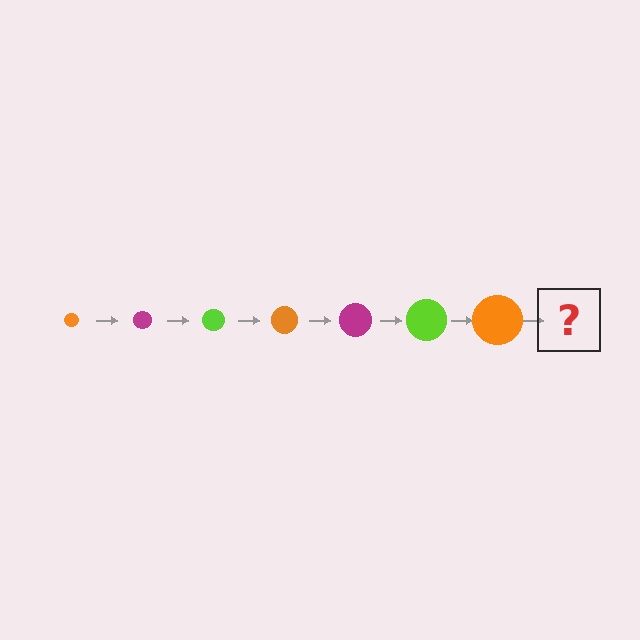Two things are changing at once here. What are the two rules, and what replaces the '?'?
The two rules are that the circle grows larger each step and the color cycles through orange, magenta, and lime. The '?' should be a magenta circle, larger than the previous one.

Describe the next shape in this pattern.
It should be a magenta circle, larger than the previous one.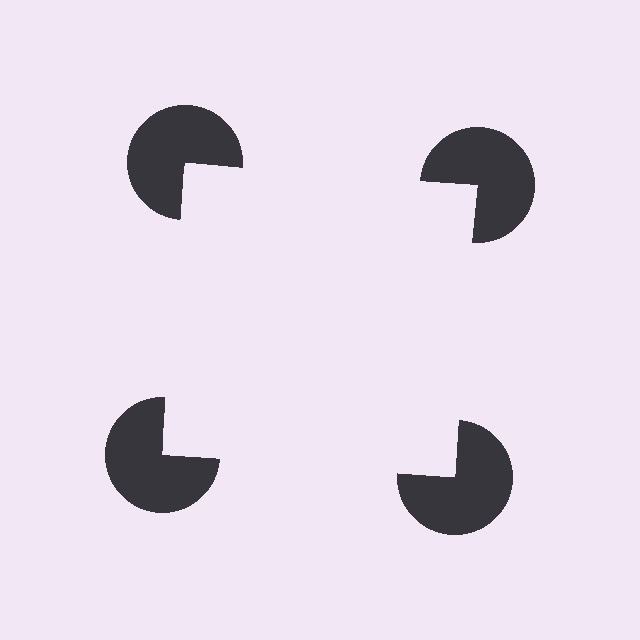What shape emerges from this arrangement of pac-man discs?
An illusory square — its edges are inferred from the aligned wedge cuts in the pac-man discs, not physically drawn.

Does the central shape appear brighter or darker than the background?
It typically appears slightly brighter than the background, even though no actual brightness change is drawn.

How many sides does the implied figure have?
4 sides.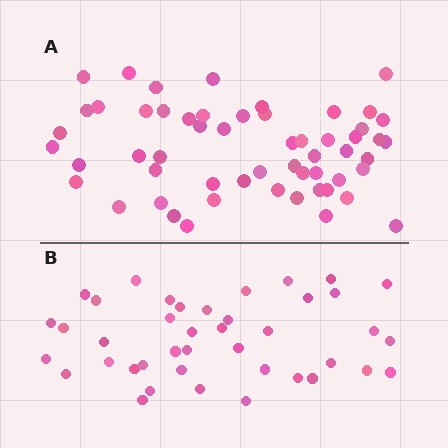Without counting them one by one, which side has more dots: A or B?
Region A (the top region) has more dots.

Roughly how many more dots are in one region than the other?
Region A has approximately 15 more dots than region B.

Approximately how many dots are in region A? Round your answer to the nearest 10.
About 60 dots. (The exact count is 56, which rounds to 60.)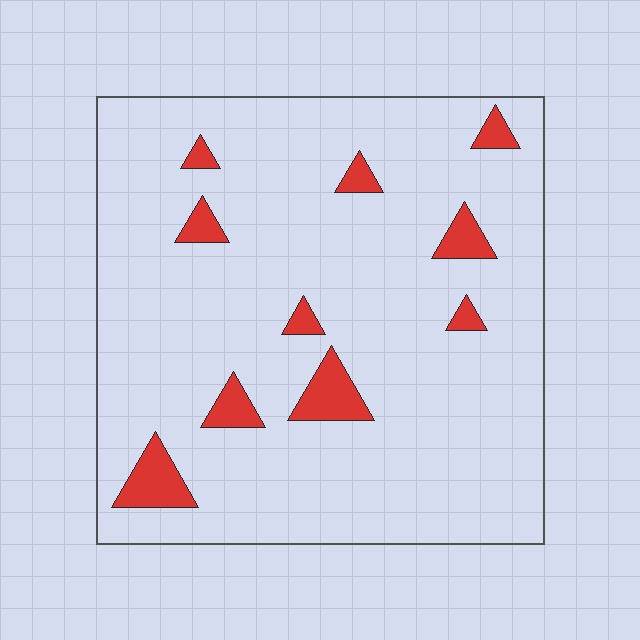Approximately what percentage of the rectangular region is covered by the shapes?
Approximately 10%.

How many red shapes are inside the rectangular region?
10.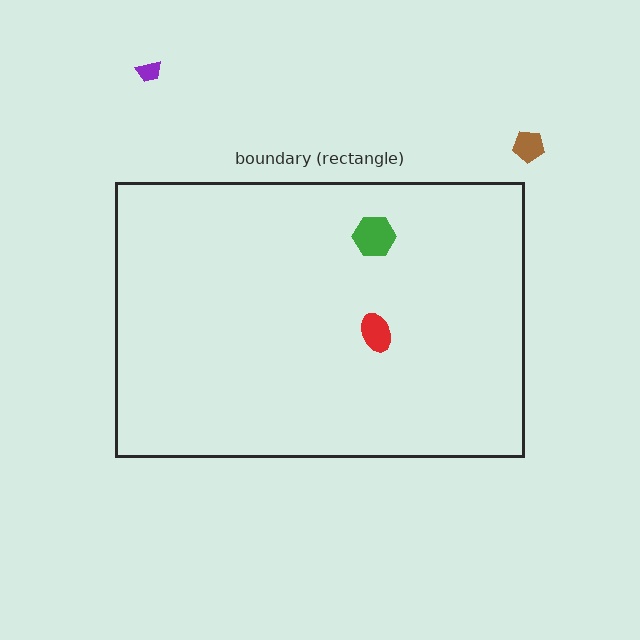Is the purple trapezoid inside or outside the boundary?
Outside.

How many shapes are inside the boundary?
2 inside, 2 outside.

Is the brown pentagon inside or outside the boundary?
Outside.